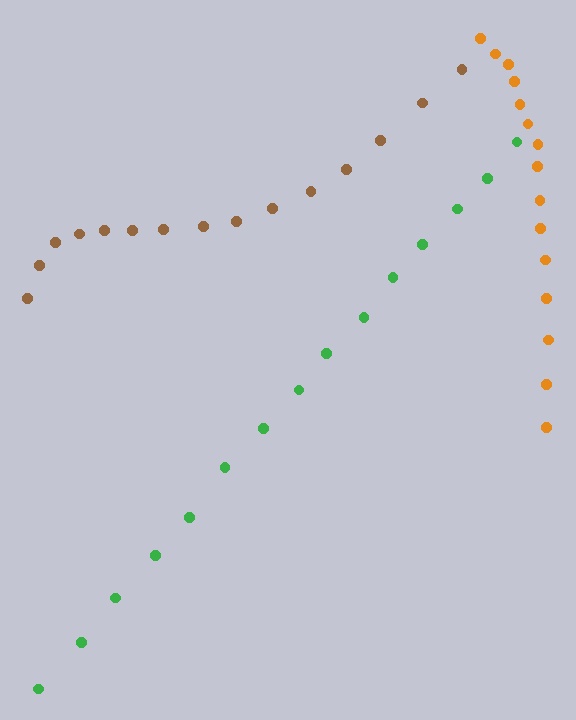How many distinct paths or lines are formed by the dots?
There are 3 distinct paths.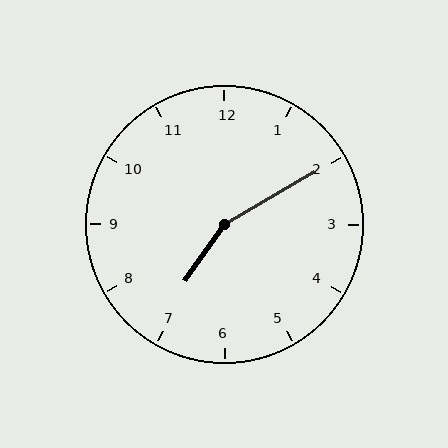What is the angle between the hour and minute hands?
Approximately 155 degrees.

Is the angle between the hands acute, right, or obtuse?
It is obtuse.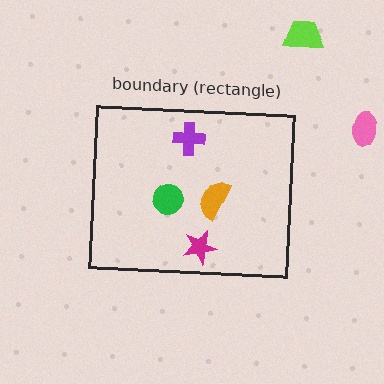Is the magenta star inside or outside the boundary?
Inside.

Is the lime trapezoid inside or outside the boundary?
Outside.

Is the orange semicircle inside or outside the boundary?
Inside.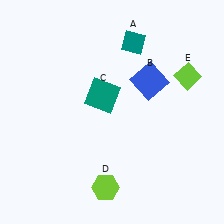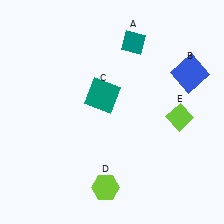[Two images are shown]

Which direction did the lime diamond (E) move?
The lime diamond (E) moved down.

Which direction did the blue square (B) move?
The blue square (B) moved right.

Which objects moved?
The objects that moved are: the blue square (B), the lime diamond (E).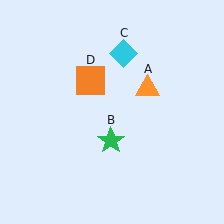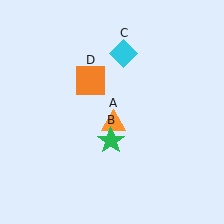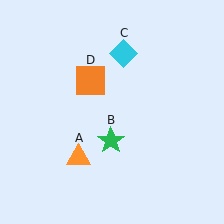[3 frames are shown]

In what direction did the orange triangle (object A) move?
The orange triangle (object A) moved down and to the left.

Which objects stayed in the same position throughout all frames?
Green star (object B) and cyan diamond (object C) and orange square (object D) remained stationary.